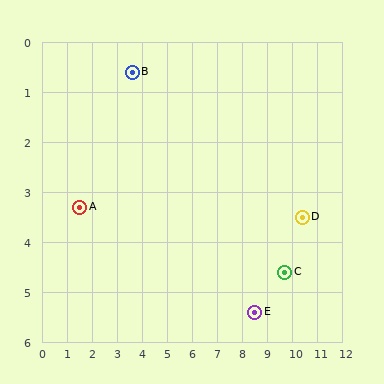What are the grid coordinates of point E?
Point E is at approximately (8.5, 5.4).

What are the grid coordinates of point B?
Point B is at approximately (3.6, 0.6).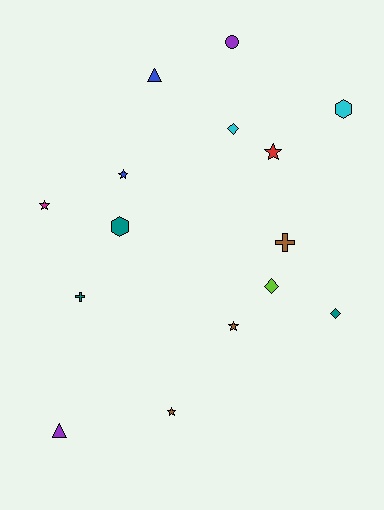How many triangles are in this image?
There are 2 triangles.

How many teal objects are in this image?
There are 3 teal objects.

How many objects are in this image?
There are 15 objects.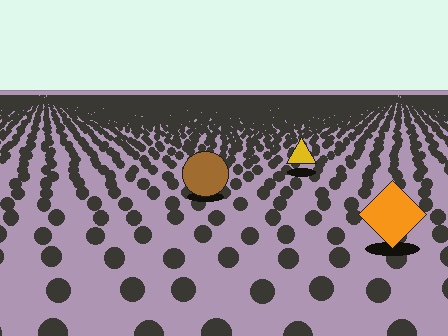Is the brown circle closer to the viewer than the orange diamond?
No. The orange diamond is closer — you can tell from the texture gradient: the ground texture is coarser near it.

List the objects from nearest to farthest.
From nearest to farthest: the orange diamond, the brown circle, the yellow triangle.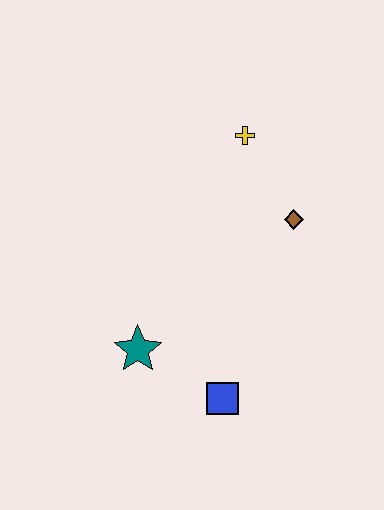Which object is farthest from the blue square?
The yellow cross is farthest from the blue square.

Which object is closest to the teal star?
The blue square is closest to the teal star.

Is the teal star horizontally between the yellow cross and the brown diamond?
No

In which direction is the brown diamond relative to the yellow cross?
The brown diamond is below the yellow cross.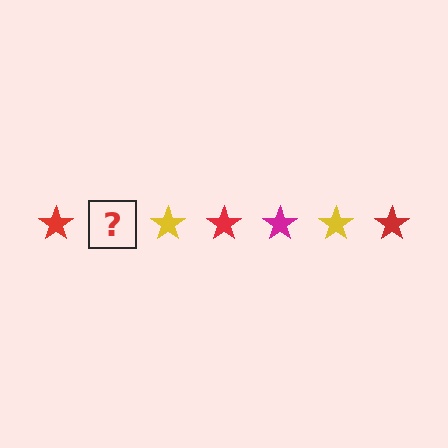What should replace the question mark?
The question mark should be replaced with a magenta star.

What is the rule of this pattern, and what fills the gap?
The rule is that the pattern cycles through red, magenta, yellow stars. The gap should be filled with a magenta star.